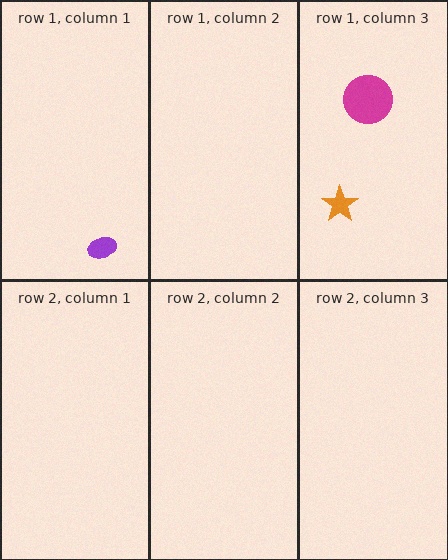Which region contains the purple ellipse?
The row 1, column 1 region.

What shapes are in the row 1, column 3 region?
The orange star, the magenta circle.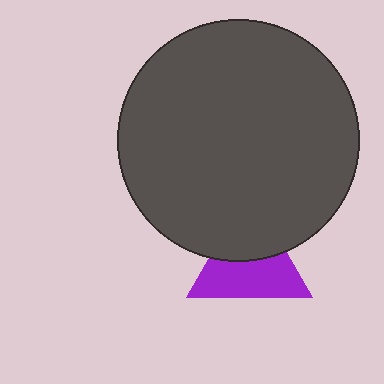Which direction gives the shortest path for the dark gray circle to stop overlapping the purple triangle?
Moving up gives the shortest separation.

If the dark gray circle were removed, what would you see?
You would see the complete purple triangle.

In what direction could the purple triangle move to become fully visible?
The purple triangle could move down. That would shift it out from behind the dark gray circle entirely.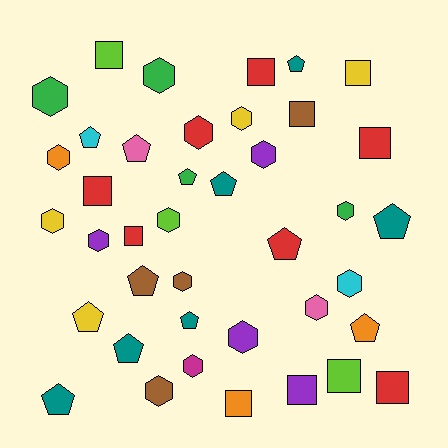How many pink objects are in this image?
There are 2 pink objects.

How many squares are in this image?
There are 11 squares.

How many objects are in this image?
There are 40 objects.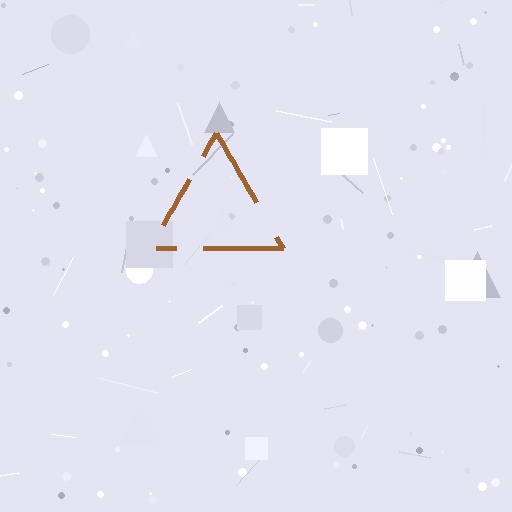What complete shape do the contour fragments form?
The contour fragments form a triangle.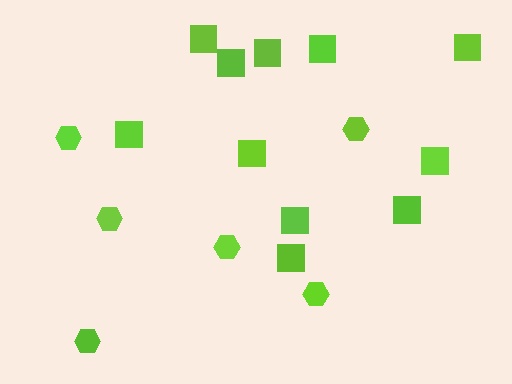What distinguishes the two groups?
There are 2 groups: one group of squares (11) and one group of hexagons (6).